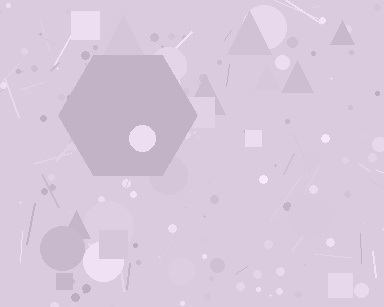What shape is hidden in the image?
A hexagon is hidden in the image.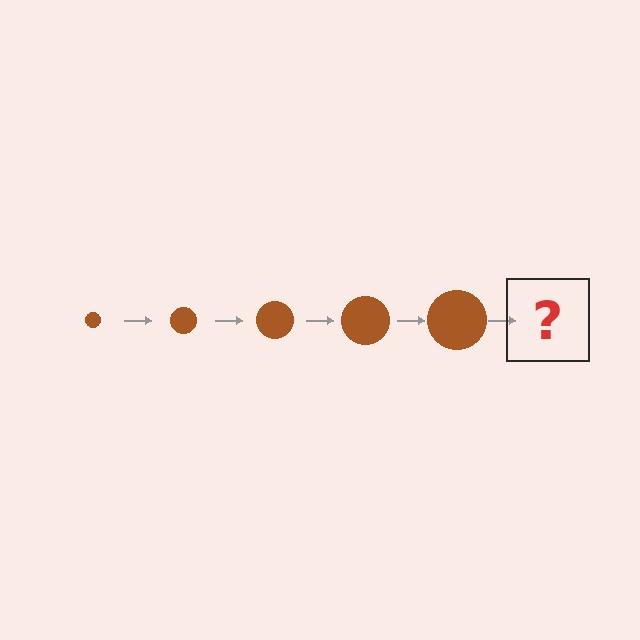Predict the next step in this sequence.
The next step is a brown circle, larger than the previous one.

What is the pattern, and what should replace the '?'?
The pattern is that the circle gets progressively larger each step. The '?' should be a brown circle, larger than the previous one.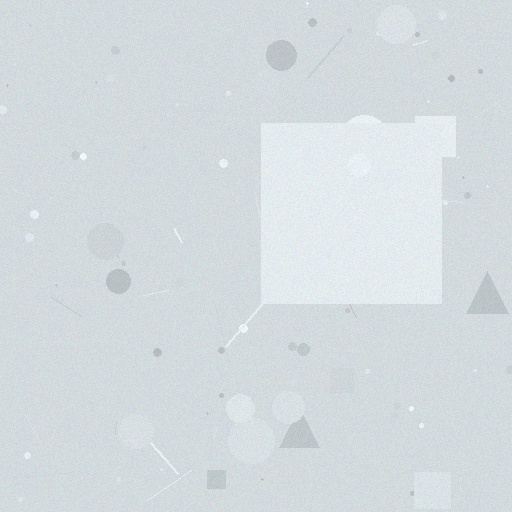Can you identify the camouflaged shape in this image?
The camouflaged shape is a square.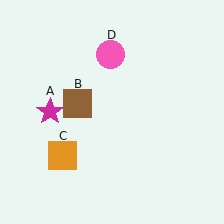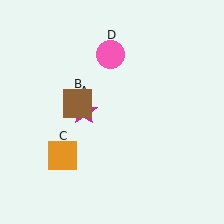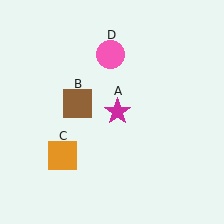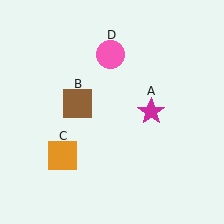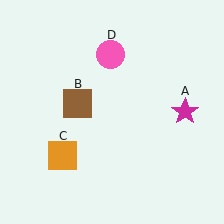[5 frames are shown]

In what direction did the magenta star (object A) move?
The magenta star (object A) moved right.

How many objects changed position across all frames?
1 object changed position: magenta star (object A).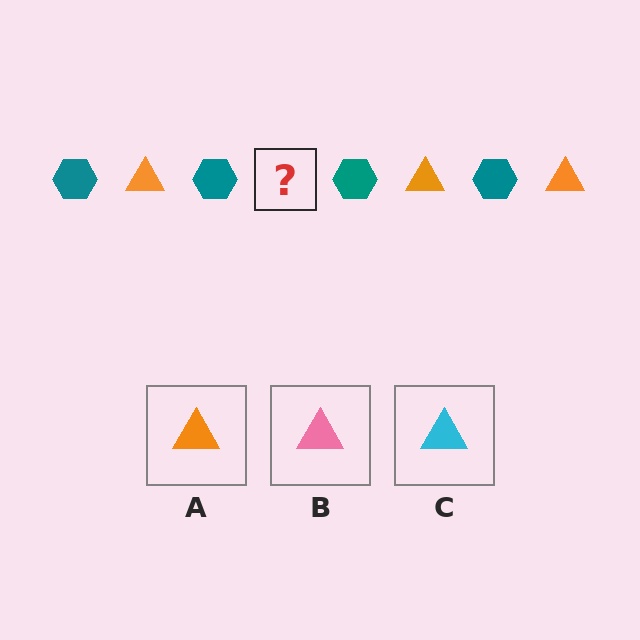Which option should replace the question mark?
Option A.